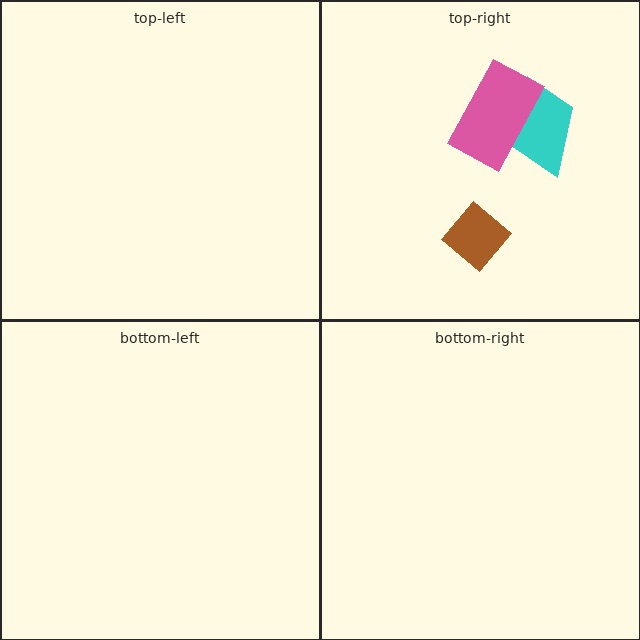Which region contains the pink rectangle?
The top-right region.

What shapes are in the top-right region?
The cyan trapezoid, the pink rectangle, the brown diamond.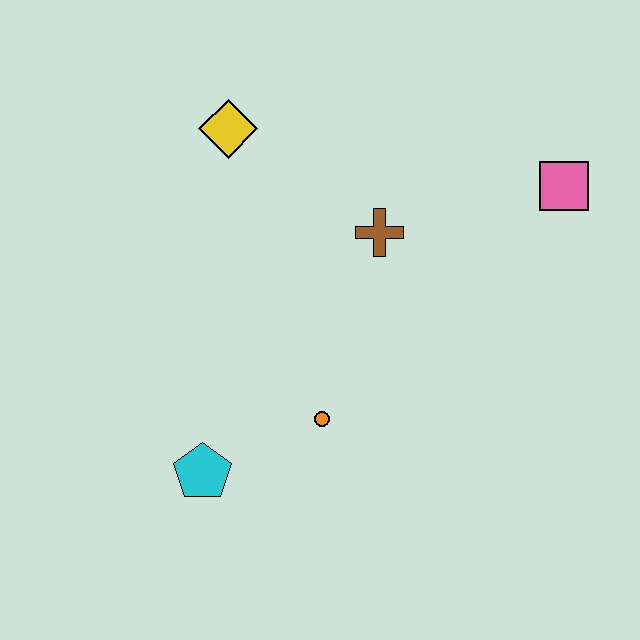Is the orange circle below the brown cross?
Yes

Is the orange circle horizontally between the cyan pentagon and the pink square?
Yes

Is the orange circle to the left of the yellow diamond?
No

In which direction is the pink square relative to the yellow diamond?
The pink square is to the right of the yellow diamond.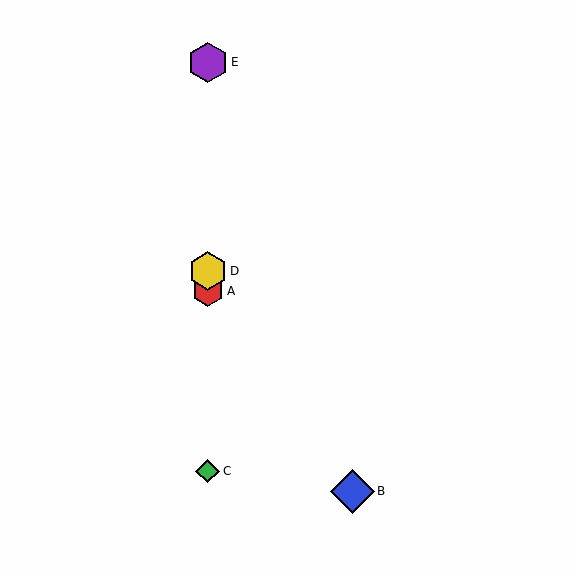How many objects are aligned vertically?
4 objects (A, C, D, E) are aligned vertically.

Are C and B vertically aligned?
No, C is at x≈208 and B is at x≈353.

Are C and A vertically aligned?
Yes, both are at x≈208.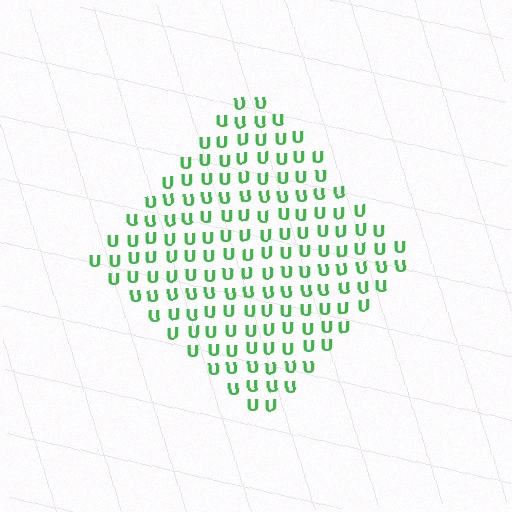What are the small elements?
The small elements are letter U's.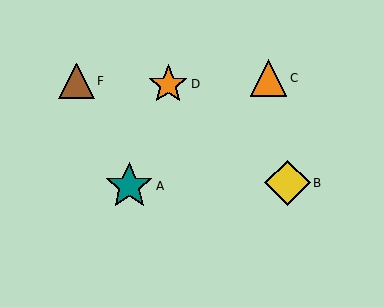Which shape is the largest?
The teal star (labeled A) is the largest.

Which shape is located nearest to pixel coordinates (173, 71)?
The orange star (labeled D) at (168, 84) is nearest to that location.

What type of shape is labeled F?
Shape F is a brown triangle.